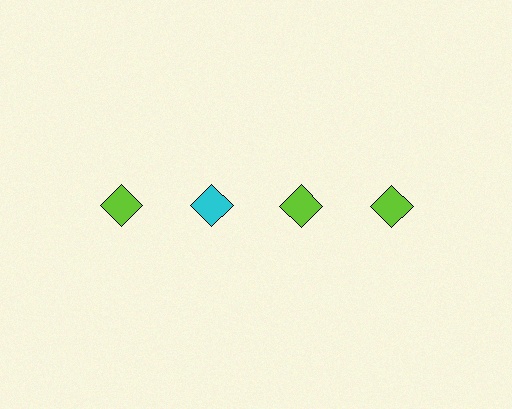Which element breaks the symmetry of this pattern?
The cyan diamond in the top row, second from left column breaks the symmetry. All other shapes are lime diamonds.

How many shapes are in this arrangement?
There are 4 shapes arranged in a grid pattern.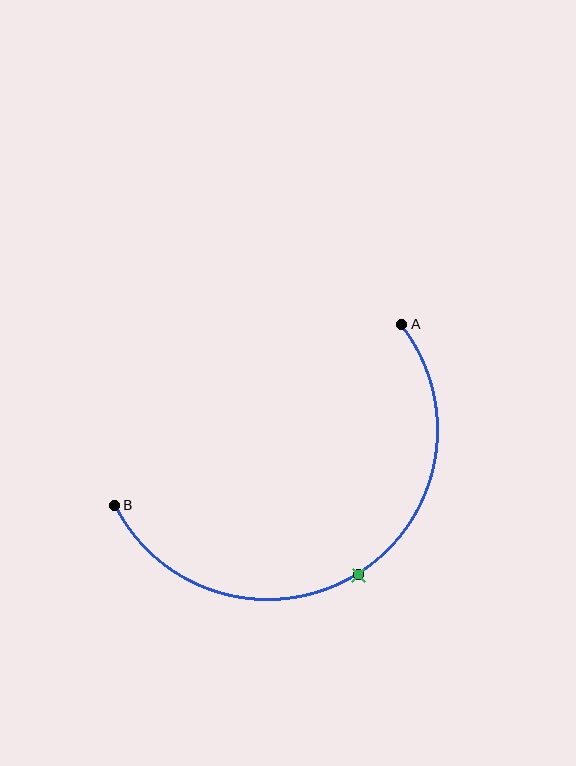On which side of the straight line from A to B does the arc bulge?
The arc bulges below the straight line connecting A and B.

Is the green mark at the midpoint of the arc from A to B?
Yes. The green mark lies on the arc at equal arc-length from both A and B — it is the arc midpoint.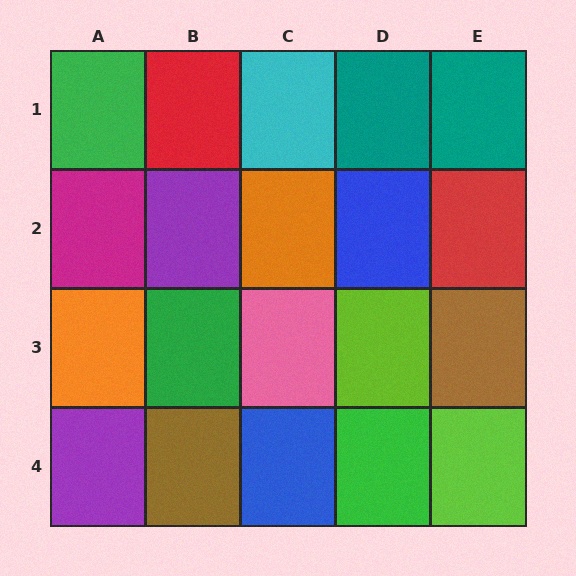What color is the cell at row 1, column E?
Teal.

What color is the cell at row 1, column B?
Red.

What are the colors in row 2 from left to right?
Magenta, purple, orange, blue, red.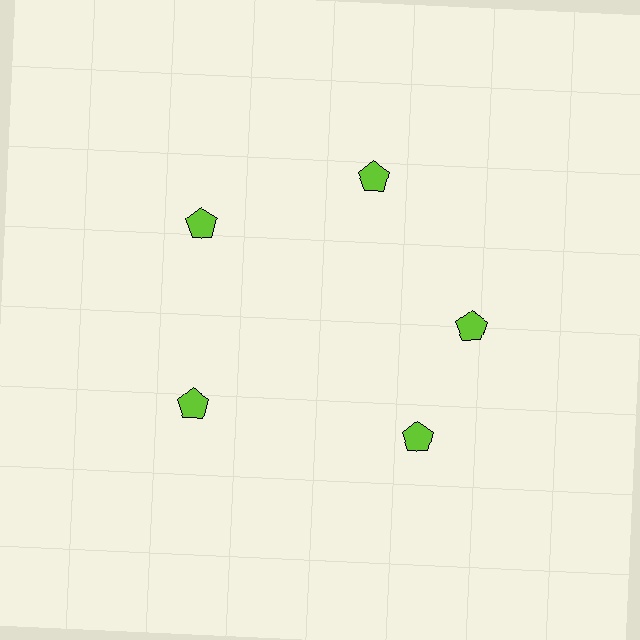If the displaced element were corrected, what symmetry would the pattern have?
It would have 5-fold rotational symmetry — the pattern would map onto itself every 72 degrees.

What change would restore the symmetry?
The symmetry would be restored by rotating it back into even spacing with its neighbors so that all 5 pentagons sit at equal angles and equal distance from the center.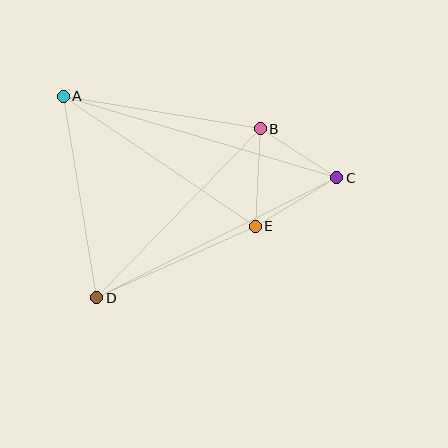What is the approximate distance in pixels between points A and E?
The distance between A and E is approximately 232 pixels.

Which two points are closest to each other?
Points B and C are closest to each other.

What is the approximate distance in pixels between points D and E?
The distance between D and E is approximately 174 pixels.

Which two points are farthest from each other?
Points A and C are farthest from each other.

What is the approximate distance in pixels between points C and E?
The distance between C and E is approximately 95 pixels.